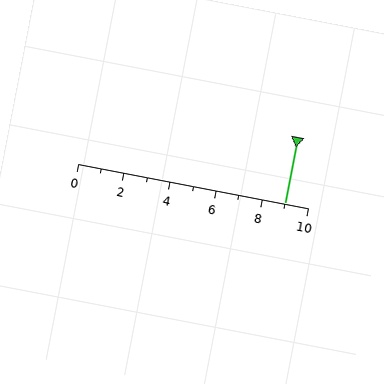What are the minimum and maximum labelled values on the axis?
The axis runs from 0 to 10.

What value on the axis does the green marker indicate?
The marker indicates approximately 9.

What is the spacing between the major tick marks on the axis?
The major ticks are spaced 2 apart.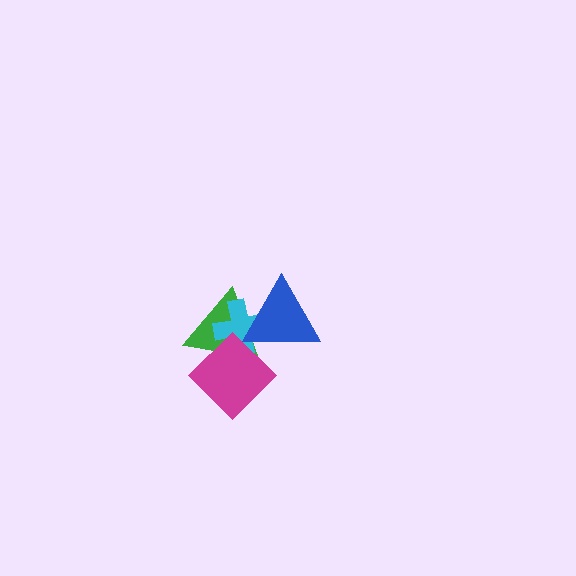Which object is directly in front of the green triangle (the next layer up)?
The cyan cross is directly in front of the green triangle.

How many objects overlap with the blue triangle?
3 objects overlap with the blue triangle.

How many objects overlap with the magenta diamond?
3 objects overlap with the magenta diamond.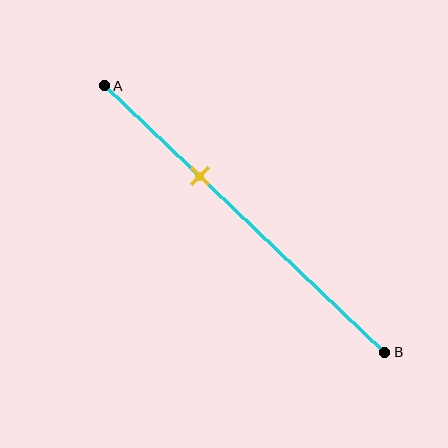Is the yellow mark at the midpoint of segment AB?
No, the mark is at about 35% from A, not at the 50% midpoint.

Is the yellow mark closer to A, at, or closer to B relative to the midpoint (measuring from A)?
The yellow mark is closer to point A than the midpoint of segment AB.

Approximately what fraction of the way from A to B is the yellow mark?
The yellow mark is approximately 35% of the way from A to B.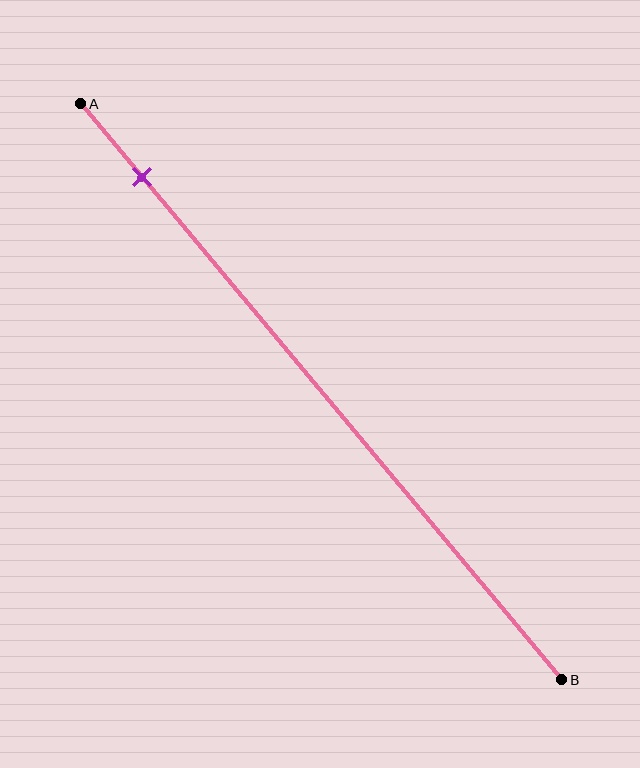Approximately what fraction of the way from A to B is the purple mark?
The purple mark is approximately 15% of the way from A to B.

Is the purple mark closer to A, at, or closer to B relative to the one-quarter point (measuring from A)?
The purple mark is closer to point A than the one-quarter point of segment AB.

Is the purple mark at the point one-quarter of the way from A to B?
No, the mark is at about 15% from A, not at the 25% one-quarter point.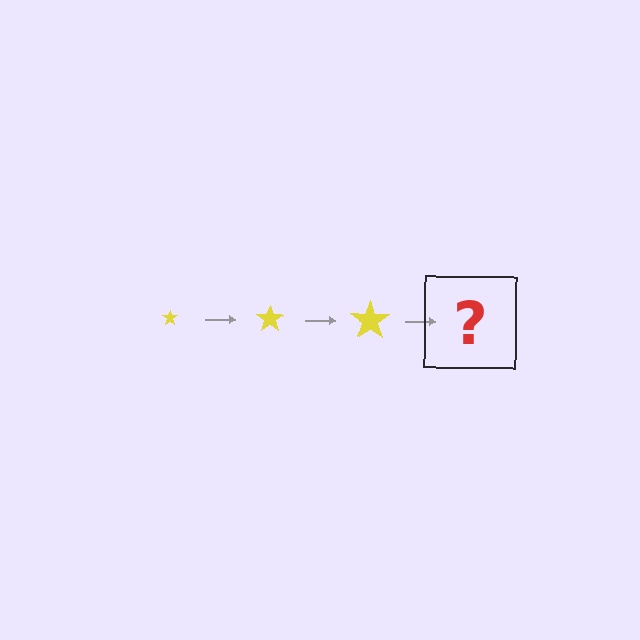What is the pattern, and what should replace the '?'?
The pattern is that the star gets progressively larger each step. The '?' should be a yellow star, larger than the previous one.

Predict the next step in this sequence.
The next step is a yellow star, larger than the previous one.